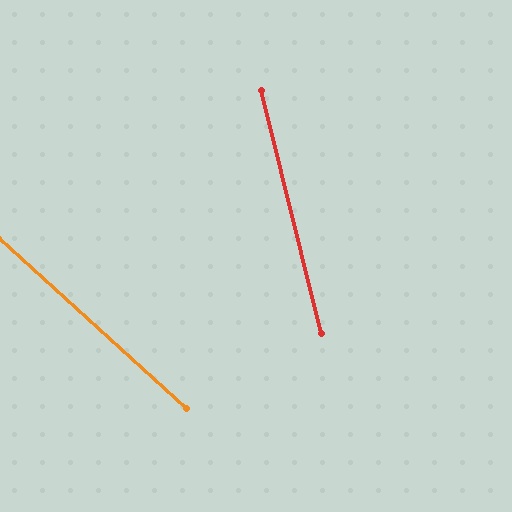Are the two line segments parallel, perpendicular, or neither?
Neither parallel nor perpendicular — they differ by about 34°.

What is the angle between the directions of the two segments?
Approximately 34 degrees.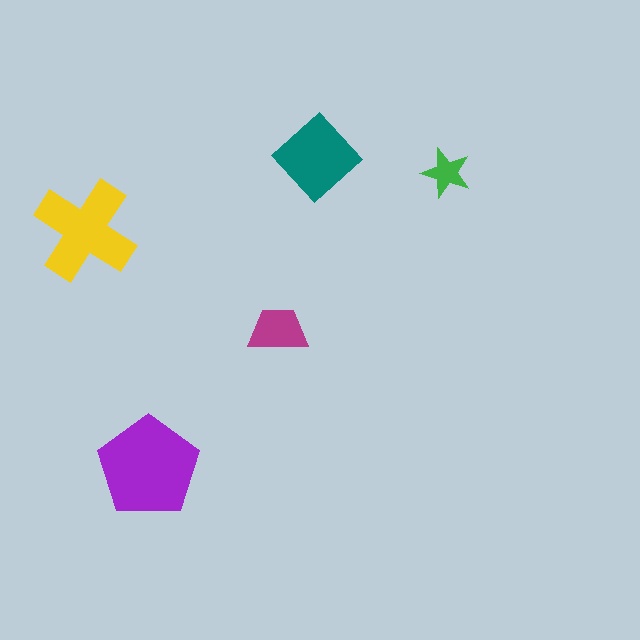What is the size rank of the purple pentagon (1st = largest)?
1st.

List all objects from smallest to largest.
The green star, the magenta trapezoid, the teal diamond, the yellow cross, the purple pentagon.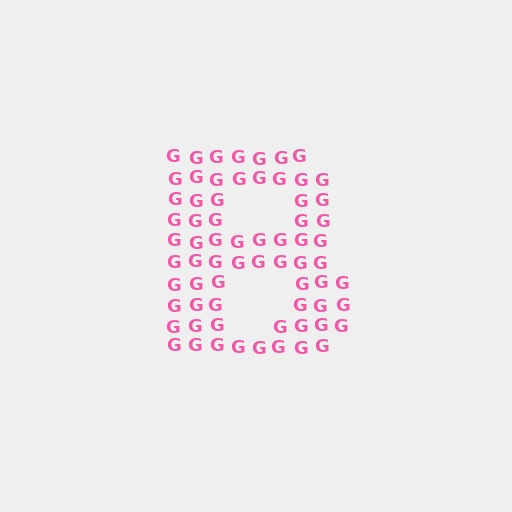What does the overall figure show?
The overall figure shows the letter B.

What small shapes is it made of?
It is made of small letter G's.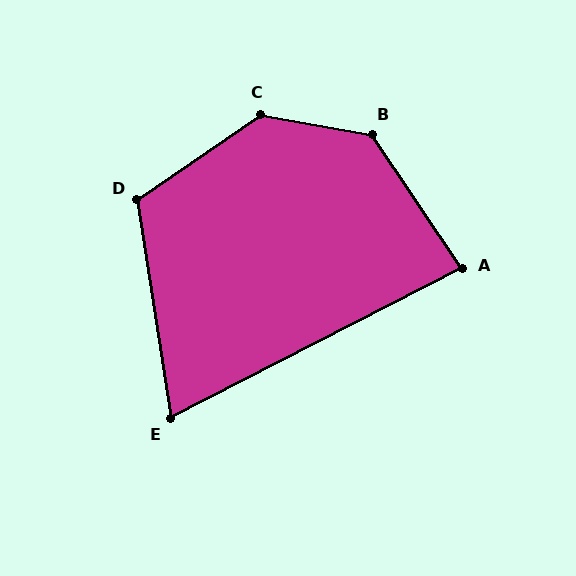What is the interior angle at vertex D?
Approximately 115 degrees (obtuse).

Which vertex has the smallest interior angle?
E, at approximately 72 degrees.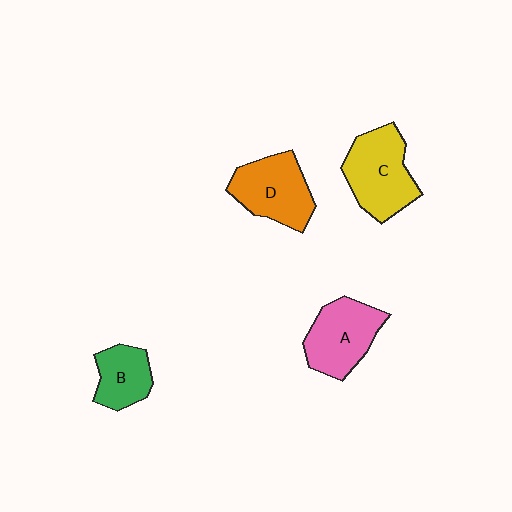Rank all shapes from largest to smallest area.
From largest to smallest: C (yellow), D (orange), A (pink), B (green).